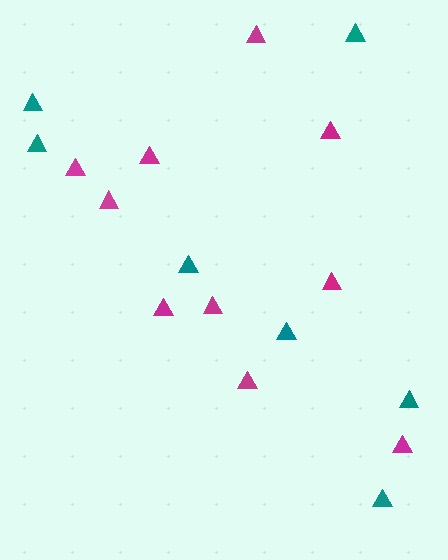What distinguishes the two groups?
There are 2 groups: one group of magenta triangles (10) and one group of teal triangles (7).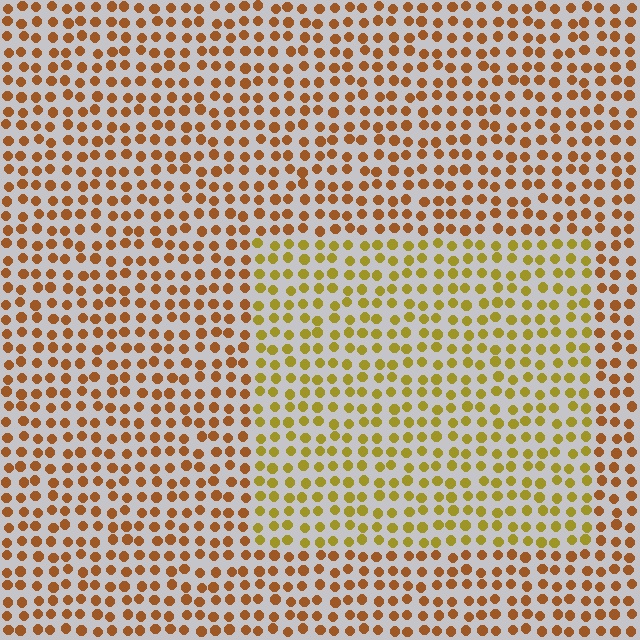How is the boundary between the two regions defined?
The boundary is defined purely by a slight shift in hue (about 31 degrees). Spacing, size, and orientation are identical on both sides.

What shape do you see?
I see a rectangle.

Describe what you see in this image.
The image is filled with small brown elements in a uniform arrangement. A rectangle-shaped region is visible where the elements are tinted to a slightly different hue, forming a subtle color boundary.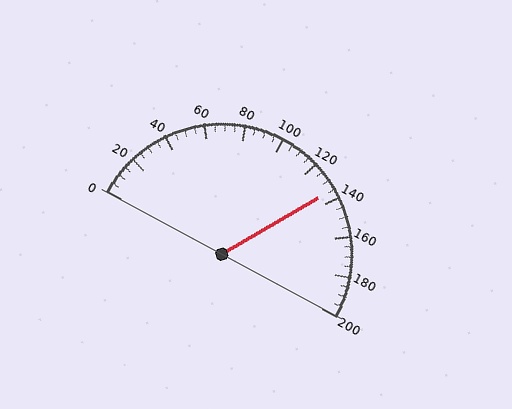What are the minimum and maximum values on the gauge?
The gauge ranges from 0 to 200.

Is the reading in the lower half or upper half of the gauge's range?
The reading is in the upper half of the range (0 to 200).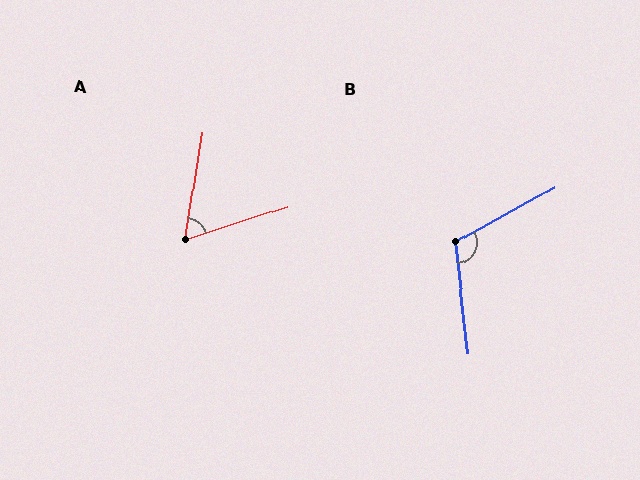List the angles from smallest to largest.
A (63°), B (112°).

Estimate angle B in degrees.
Approximately 112 degrees.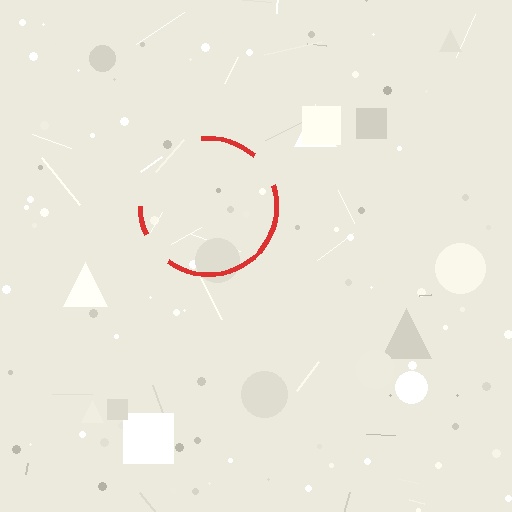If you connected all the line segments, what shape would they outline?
They would outline a circle.